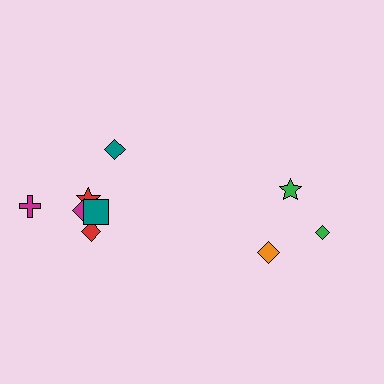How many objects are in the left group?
There are 6 objects.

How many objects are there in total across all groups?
There are 9 objects.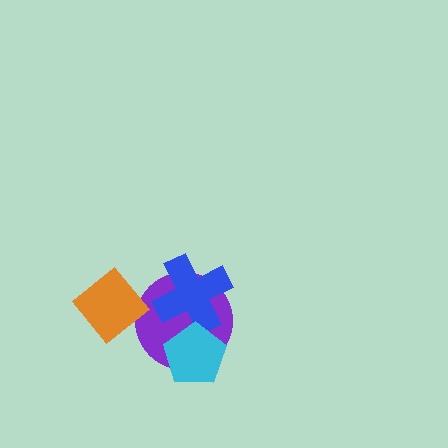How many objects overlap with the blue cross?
2 objects overlap with the blue cross.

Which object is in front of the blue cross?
The cyan pentagon is in front of the blue cross.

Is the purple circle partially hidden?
Yes, it is partially covered by another shape.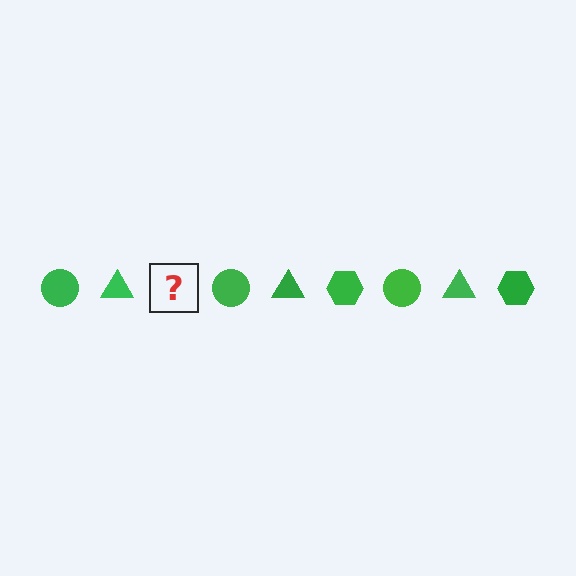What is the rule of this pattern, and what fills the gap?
The rule is that the pattern cycles through circle, triangle, hexagon shapes in green. The gap should be filled with a green hexagon.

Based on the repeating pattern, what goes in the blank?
The blank should be a green hexagon.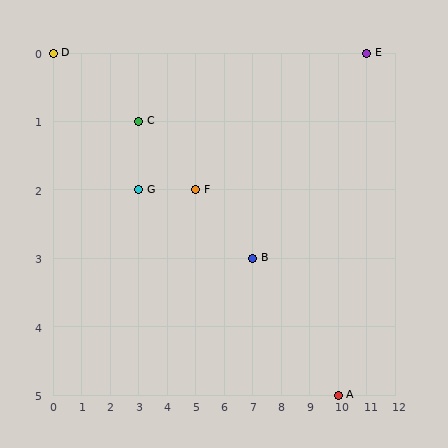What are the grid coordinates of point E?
Point E is at grid coordinates (11, 0).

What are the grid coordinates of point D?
Point D is at grid coordinates (0, 0).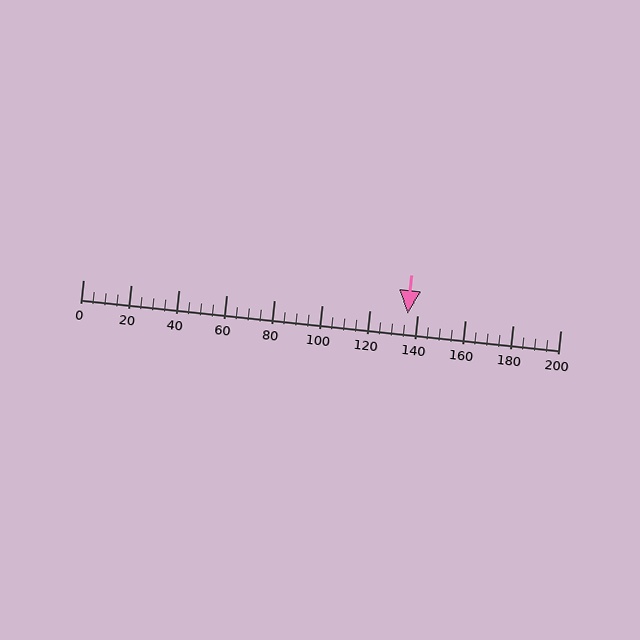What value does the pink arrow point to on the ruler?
The pink arrow points to approximately 136.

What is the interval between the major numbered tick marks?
The major tick marks are spaced 20 units apart.